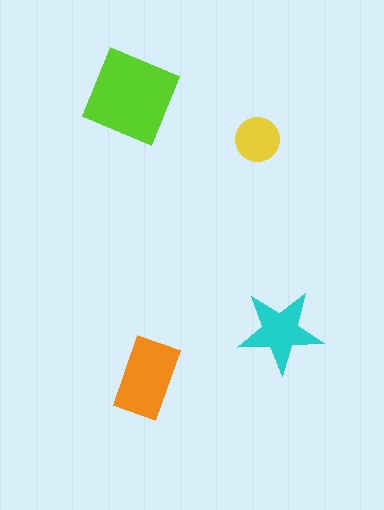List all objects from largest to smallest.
The lime diamond, the orange rectangle, the cyan star, the yellow circle.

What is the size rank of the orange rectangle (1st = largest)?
2nd.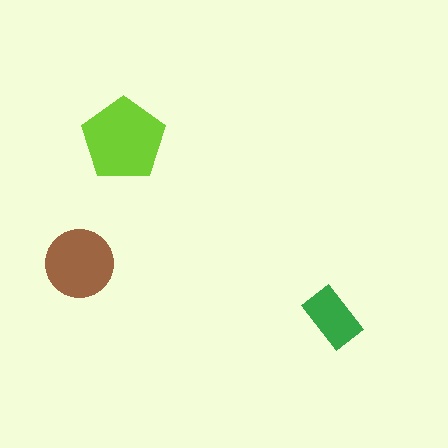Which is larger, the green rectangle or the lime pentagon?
The lime pentagon.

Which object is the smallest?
The green rectangle.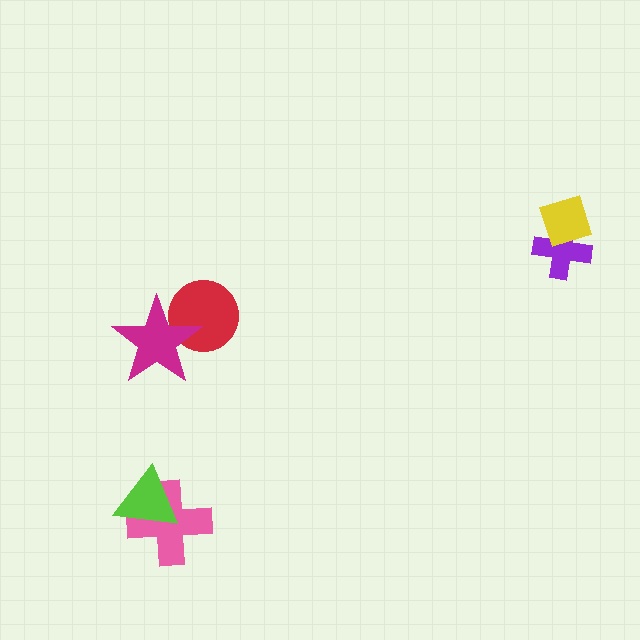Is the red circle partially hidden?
Yes, it is partially covered by another shape.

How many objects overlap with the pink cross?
1 object overlaps with the pink cross.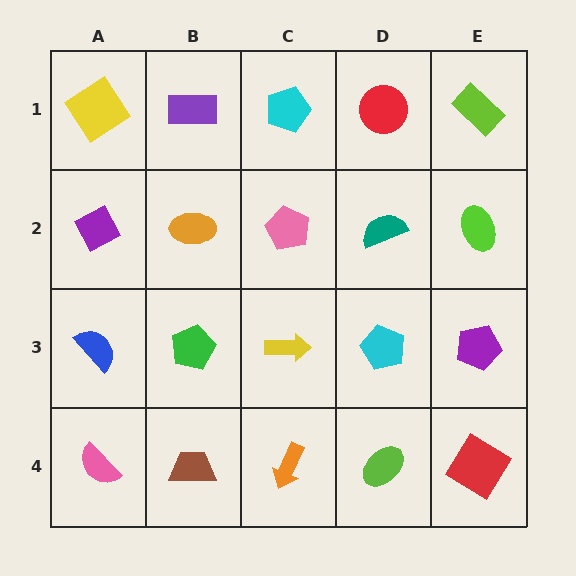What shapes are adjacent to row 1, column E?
A lime ellipse (row 2, column E), a red circle (row 1, column D).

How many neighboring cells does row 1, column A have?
2.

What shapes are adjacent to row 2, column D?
A red circle (row 1, column D), a cyan pentagon (row 3, column D), a pink pentagon (row 2, column C), a lime ellipse (row 2, column E).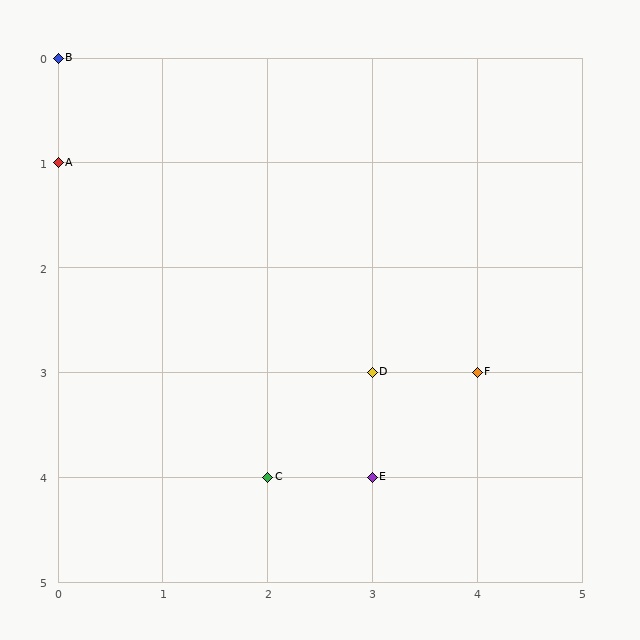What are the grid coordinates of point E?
Point E is at grid coordinates (3, 4).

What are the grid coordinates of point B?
Point B is at grid coordinates (0, 0).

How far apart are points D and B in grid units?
Points D and B are 3 columns and 3 rows apart (about 4.2 grid units diagonally).